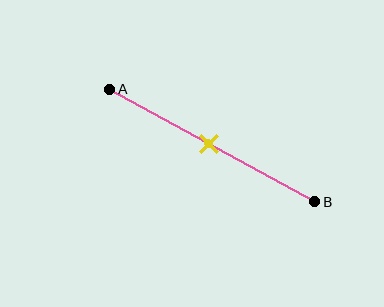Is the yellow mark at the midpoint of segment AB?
Yes, the mark is approximately at the midpoint.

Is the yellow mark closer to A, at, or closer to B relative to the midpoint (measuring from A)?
The yellow mark is approximately at the midpoint of segment AB.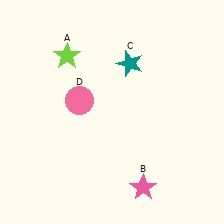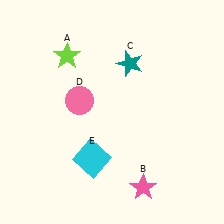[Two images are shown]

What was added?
A cyan square (E) was added in Image 2.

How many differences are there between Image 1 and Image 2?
There is 1 difference between the two images.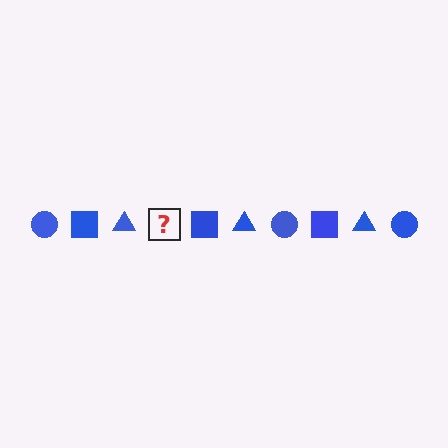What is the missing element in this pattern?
The missing element is a blue circle.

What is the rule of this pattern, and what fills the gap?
The rule is that the pattern cycles through circle, square, triangle shapes in blue. The gap should be filled with a blue circle.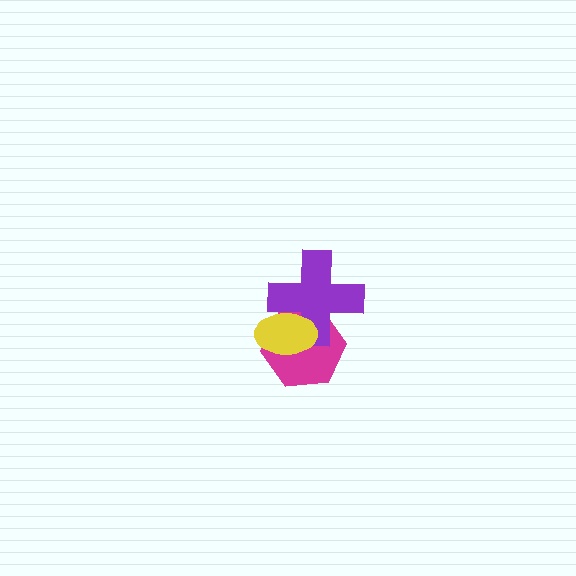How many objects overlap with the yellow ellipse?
2 objects overlap with the yellow ellipse.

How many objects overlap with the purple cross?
2 objects overlap with the purple cross.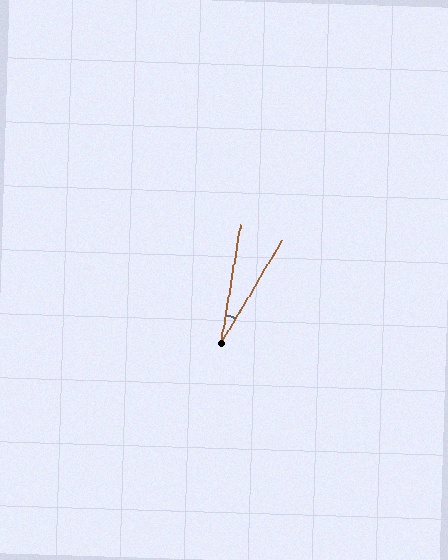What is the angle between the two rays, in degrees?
Approximately 21 degrees.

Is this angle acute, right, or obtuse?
It is acute.